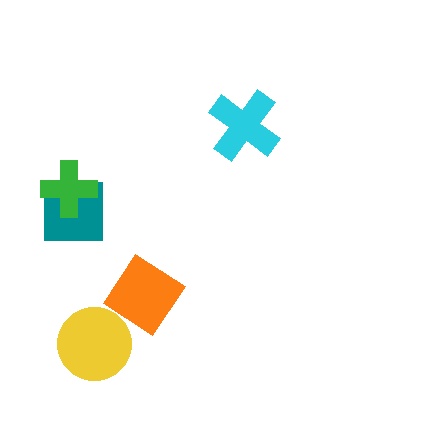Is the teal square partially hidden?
Yes, it is partially covered by another shape.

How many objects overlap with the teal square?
1 object overlaps with the teal square.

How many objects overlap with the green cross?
1 object overlaps with the green cross.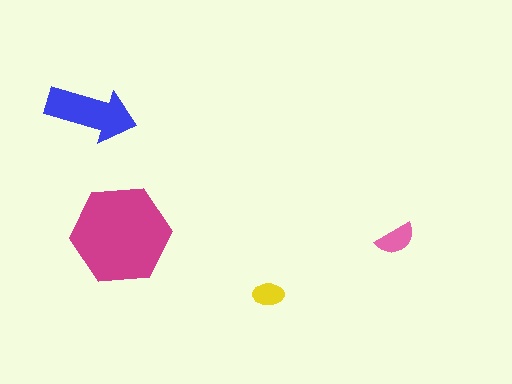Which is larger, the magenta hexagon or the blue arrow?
The magenta hexagon.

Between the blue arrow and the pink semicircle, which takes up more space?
The blue arrow.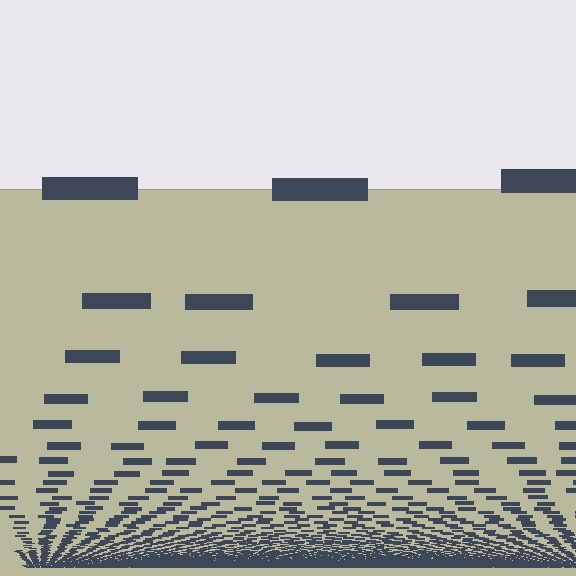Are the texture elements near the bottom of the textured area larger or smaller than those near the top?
Smaller. The gradient is inverted — elements near the bottom are smaller and denser.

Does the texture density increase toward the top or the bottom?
Density increases toward the bottom.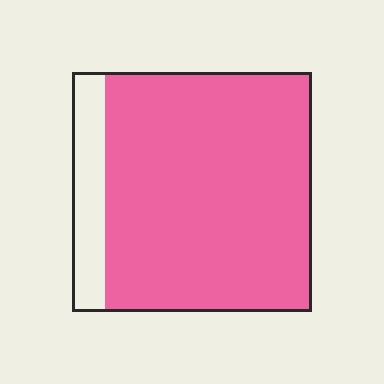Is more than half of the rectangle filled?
Yes.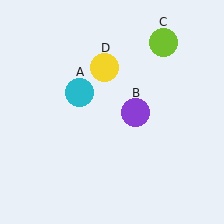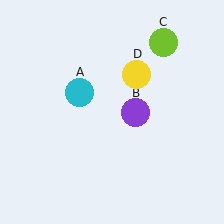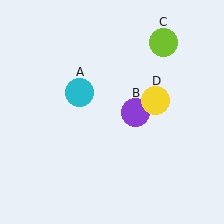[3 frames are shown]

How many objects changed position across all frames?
1 object changed position: yellow circle (object D).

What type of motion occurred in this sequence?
The yellow circle (object D) rotated clockwise around the center of the scene.